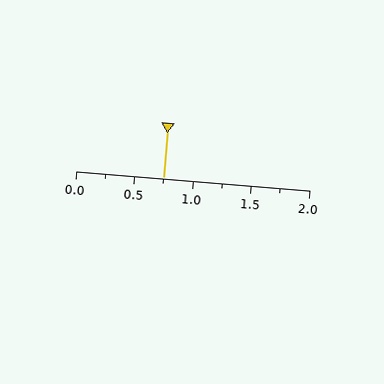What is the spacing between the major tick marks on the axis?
The major ticks are spaced 0.5 apart.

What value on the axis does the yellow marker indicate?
The marker indicates approximately 0.75.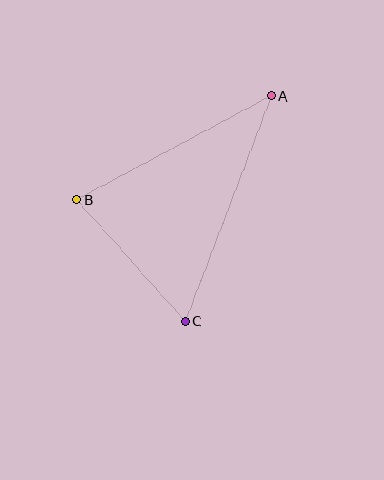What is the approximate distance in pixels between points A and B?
The distance between A and B is approximately 221 pixels.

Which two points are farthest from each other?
Points A and C are farthest from each other.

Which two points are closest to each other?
Points B and C are closest to each other.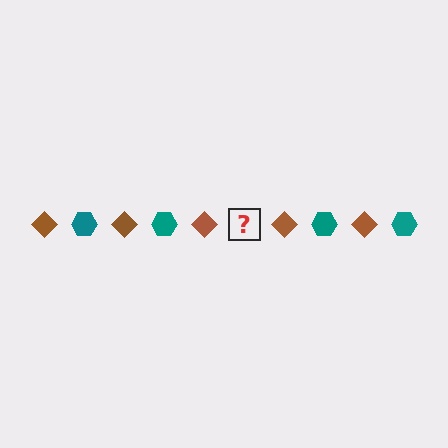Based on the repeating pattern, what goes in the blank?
The blank should be a teal hexagon.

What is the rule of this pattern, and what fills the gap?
The rule is that the pattern alternates between brown diamond and teal hexagon. The gap should be filled with a teal hexagon.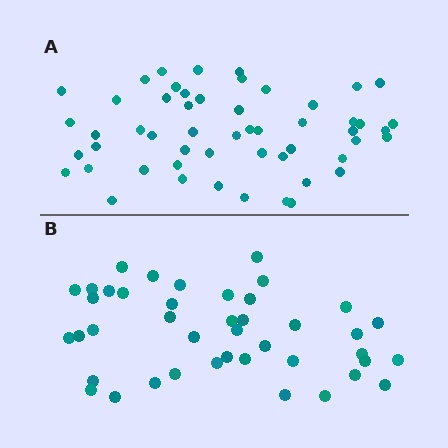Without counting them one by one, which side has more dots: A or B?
Region A (the top region) has more dots.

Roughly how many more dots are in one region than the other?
Region A has roughly 12 or so more dots than region B.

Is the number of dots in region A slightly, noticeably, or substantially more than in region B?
Region A has noticeably more, but not dramatically so. The ratio is roughly 1.3 to 1.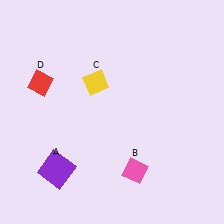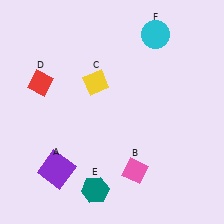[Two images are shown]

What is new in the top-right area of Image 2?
A cyan circle (F) was added in the top-right area of Image 2.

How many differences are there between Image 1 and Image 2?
There are 2 differences between the two images.